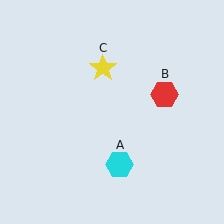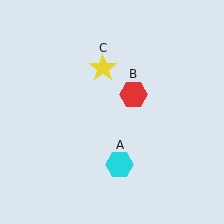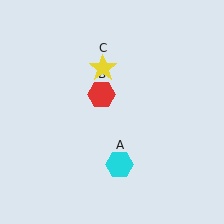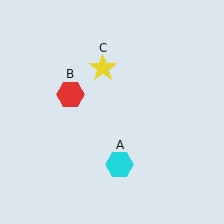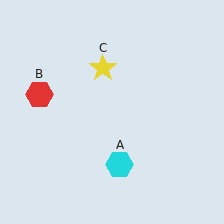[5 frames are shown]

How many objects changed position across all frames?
1 object changed position: red hexagon (object B).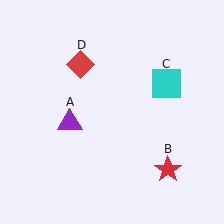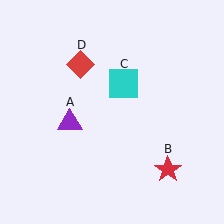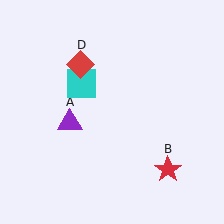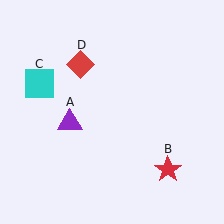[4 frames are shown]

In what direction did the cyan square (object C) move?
The cyan square (object C) moved left.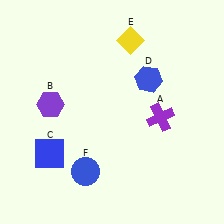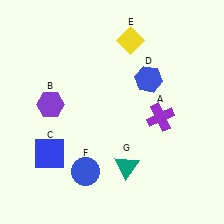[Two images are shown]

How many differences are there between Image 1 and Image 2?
There is 1 difference between the two images.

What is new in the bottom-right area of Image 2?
A teal triangle (G) was added in the bottom-right area of Image 2.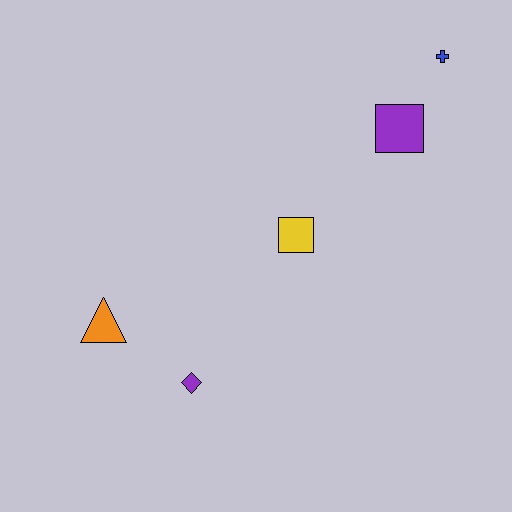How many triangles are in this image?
There is 1 triangle.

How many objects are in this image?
There are 5 objects.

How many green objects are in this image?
There are no green objects.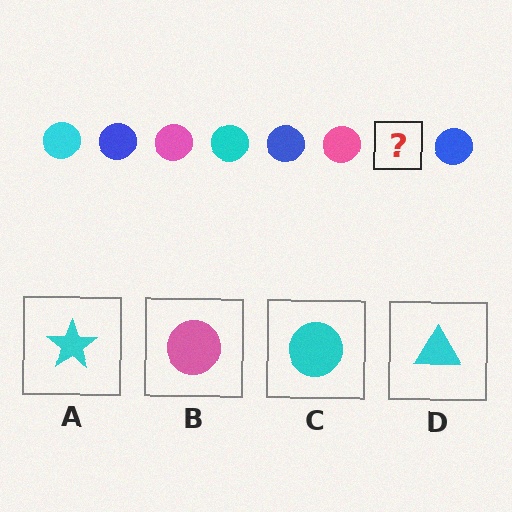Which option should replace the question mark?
Option C.